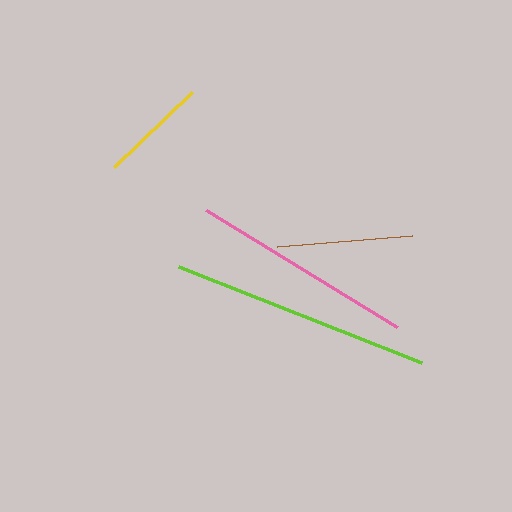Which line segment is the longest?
The lime line is the longest at approximately 262 pixels.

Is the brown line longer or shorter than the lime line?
The lime line is longer than the brown line.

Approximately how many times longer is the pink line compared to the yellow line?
The pink line is approximately 2.1 times the length of the yellow line.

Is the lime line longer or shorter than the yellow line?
The lime line is longer than the yellow line.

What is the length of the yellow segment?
The yellow segment is approximately 108 pixels long.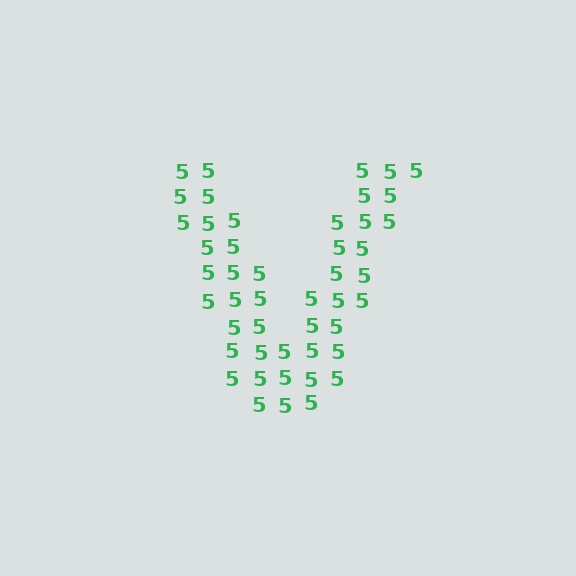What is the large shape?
The large shape is the letter V.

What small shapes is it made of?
It is made of small digit 5's.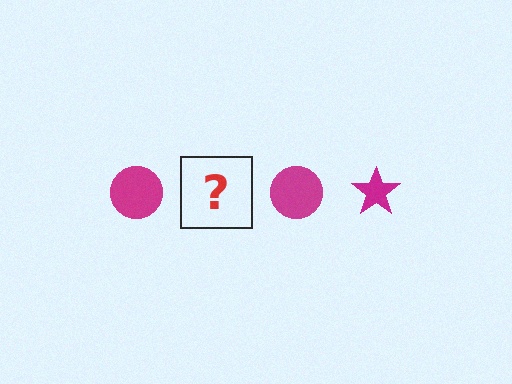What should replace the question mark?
The question mark should be replaced with a magenta star.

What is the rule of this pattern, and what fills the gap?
The rule is that the pattern cycles through circle, star shapes in magenta. The gap should be filled with a magenta star.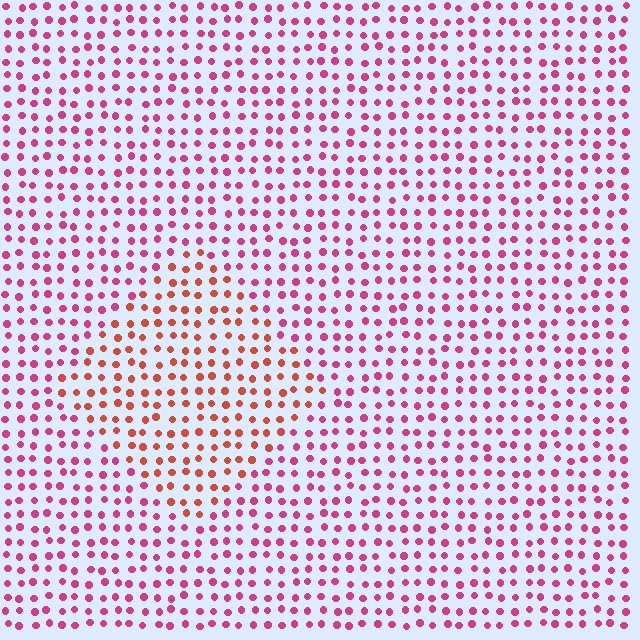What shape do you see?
I see a diamond.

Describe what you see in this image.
The image is filled with small magenta elements in a uniform arrangement. A diamond-shaped region is visible where the elements are tinted to a slightly different hue, forming a subtle color boundary.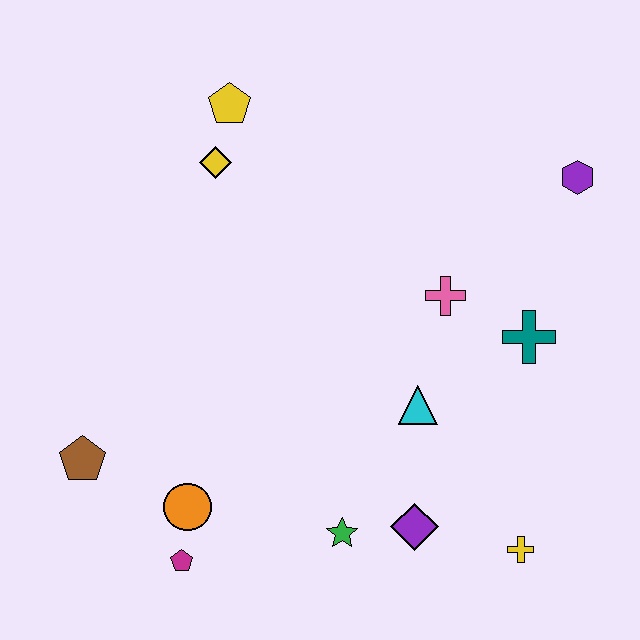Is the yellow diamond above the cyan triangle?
Yes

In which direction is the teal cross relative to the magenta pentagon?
The teal cross is to the right of the magenta pentagon.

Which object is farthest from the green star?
The yellow pentagon is farthest from the green star.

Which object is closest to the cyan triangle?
The pink cross is closest to the cyan triangle.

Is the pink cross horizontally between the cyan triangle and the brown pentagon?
No